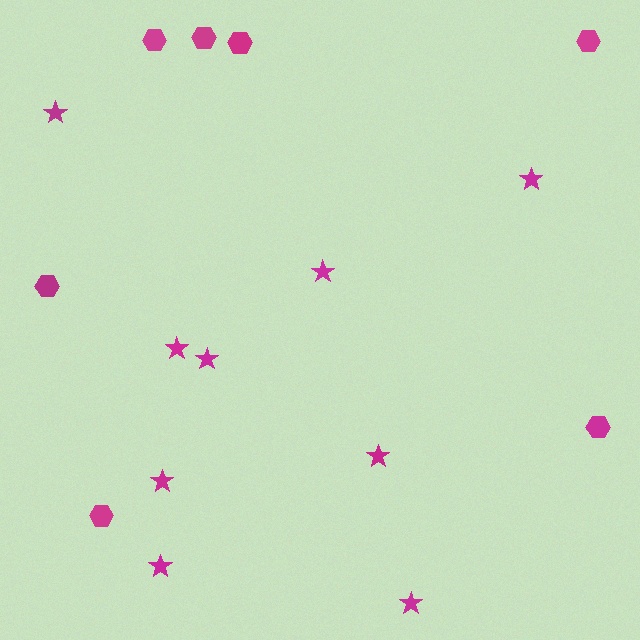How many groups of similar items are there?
There are 2 groups: one group of hexagons (7) and one group of stars (9).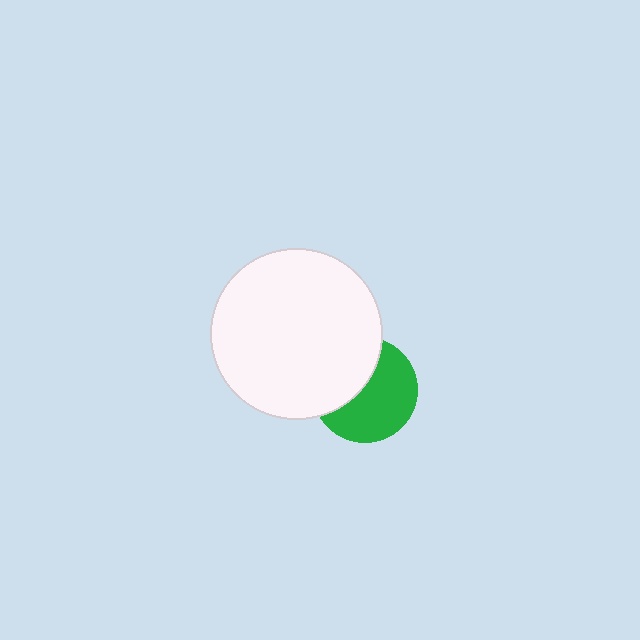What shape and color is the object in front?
The object in front is a white circle.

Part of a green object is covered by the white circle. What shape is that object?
It is a circle.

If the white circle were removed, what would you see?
You would see the complete green circle.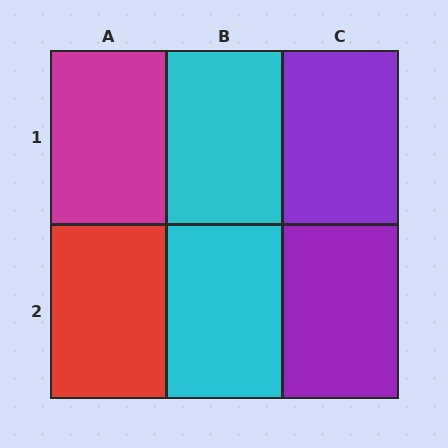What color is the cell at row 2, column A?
Red.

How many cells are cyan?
2 cells are cyan.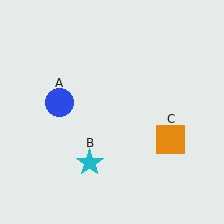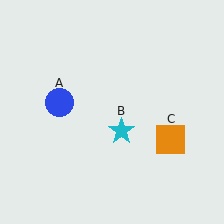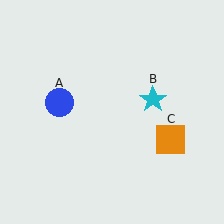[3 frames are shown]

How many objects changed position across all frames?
1 object changed position: cyan star (object B).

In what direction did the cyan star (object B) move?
The cyan star (object B) moved up and to the right.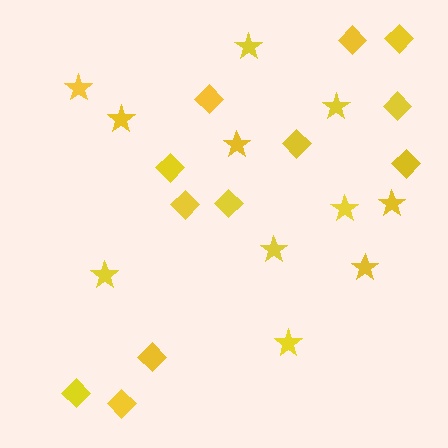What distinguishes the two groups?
There are 2 groups: one group of stars (11) and one group of diamonds (12).